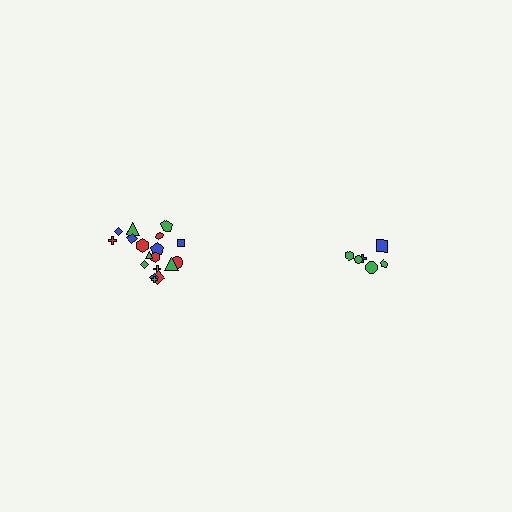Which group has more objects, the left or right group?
The left group.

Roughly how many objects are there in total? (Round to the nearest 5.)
Roughly 25 objects in total.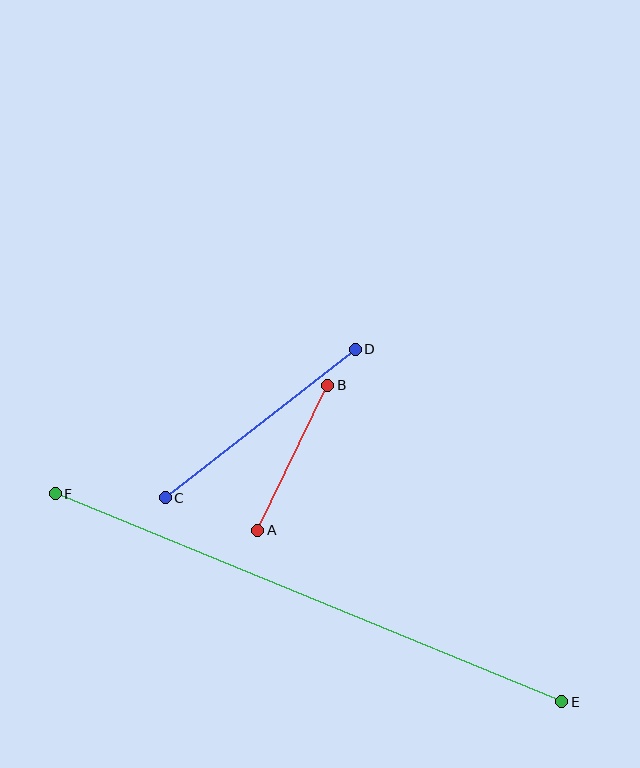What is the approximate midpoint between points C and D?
The midpoint is at approximately (260, 424) pixels.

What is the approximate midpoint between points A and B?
The midpoint is at approximately (293, 458) pixels.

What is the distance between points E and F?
The distance is approximately 547 pixels.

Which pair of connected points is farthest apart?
Points E and F are farthest apart.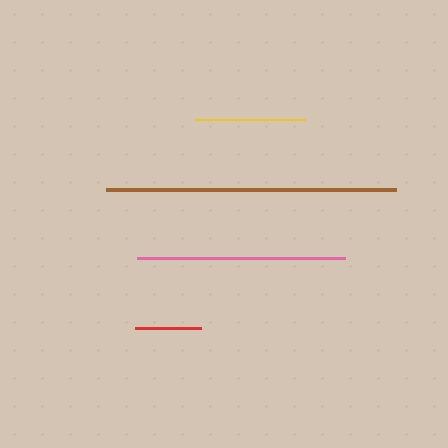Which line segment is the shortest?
The red line is the shortest at approximately 66 pixels.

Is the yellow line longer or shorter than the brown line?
The brown line is longer than the yellow line.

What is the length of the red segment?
The red segment is approximately 66 pixels long.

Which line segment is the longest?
The brown line is the longest at approximately 291 pixels.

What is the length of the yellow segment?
The yellow segment is approximately 111 pixels long.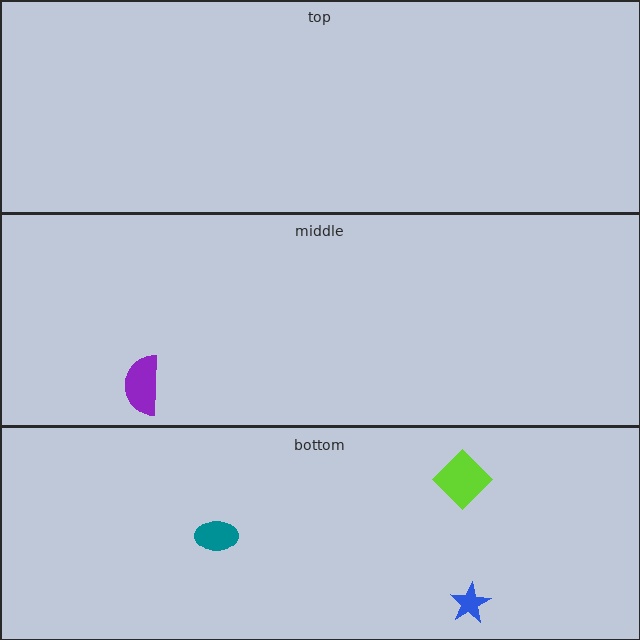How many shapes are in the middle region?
1.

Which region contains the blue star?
The bottom region.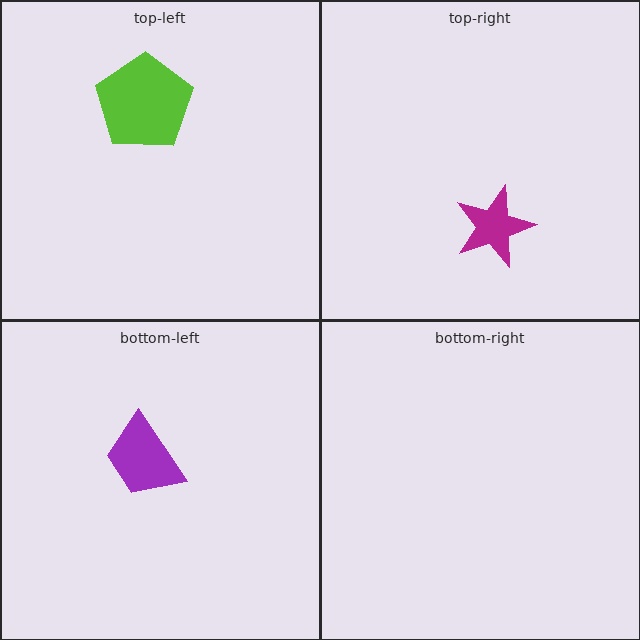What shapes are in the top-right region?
The magenta star.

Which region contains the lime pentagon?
The top-left region.